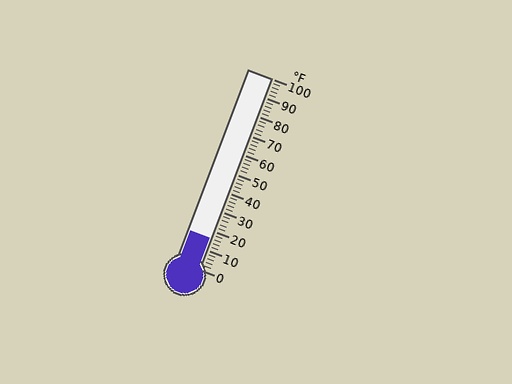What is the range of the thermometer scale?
The thermometer scale ranges from 0°F to 100°F.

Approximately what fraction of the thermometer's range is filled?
The thermometer is filled to approximately 15% of its range.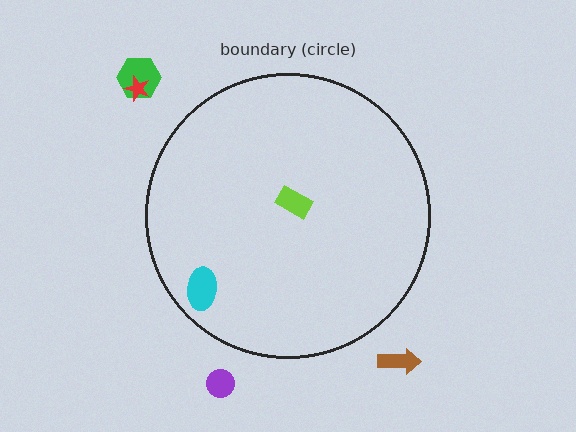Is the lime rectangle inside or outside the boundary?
Inside.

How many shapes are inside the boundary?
2 inside, 4 outside.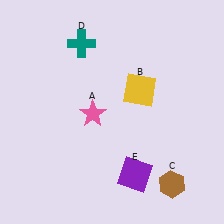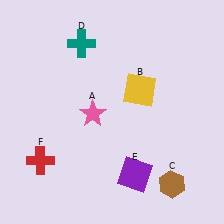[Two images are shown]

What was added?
A red cross (F) was added in Image 2.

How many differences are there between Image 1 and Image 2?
There is 1 difference between the two images.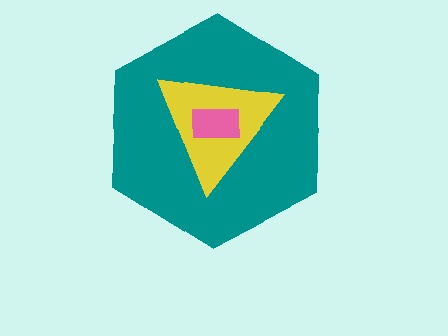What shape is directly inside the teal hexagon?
The yellow triangle.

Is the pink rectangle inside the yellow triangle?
Yes.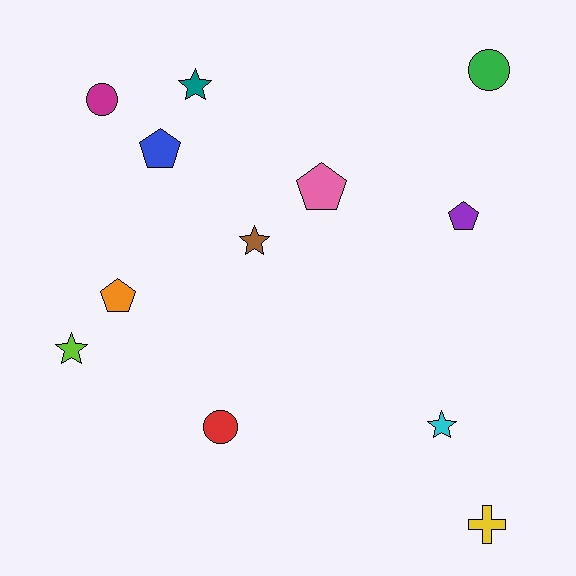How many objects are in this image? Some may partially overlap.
There are 12 objects.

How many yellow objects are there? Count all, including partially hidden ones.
There is 1 yellow object.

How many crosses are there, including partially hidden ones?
There is 1 cross.